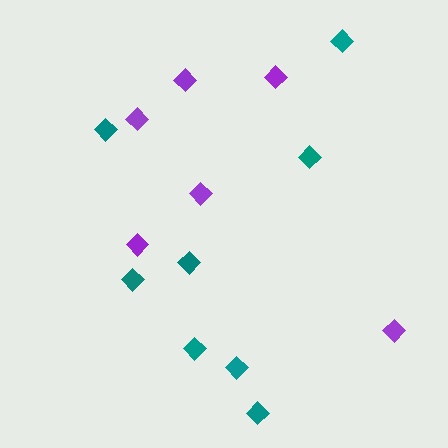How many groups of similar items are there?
There are 2 groups: one group of teal diamonds (8) and one group of purple diamonds (6).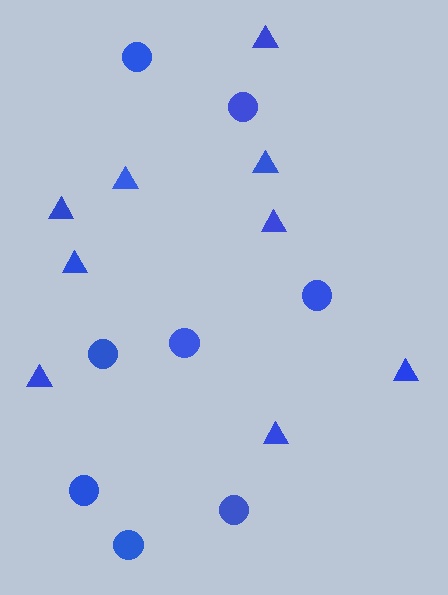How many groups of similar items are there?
There are 2 groups: one group of triangles (9) and one group of circles (8).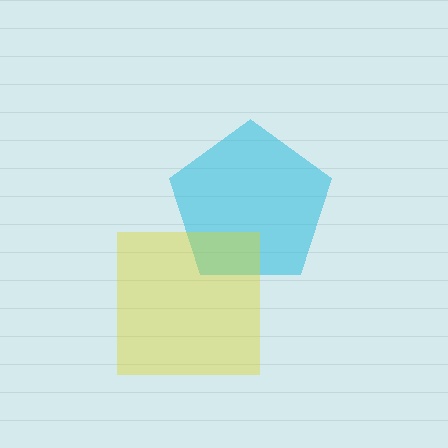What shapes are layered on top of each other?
The layered shapes are: a cyan pentagon, a yellow square.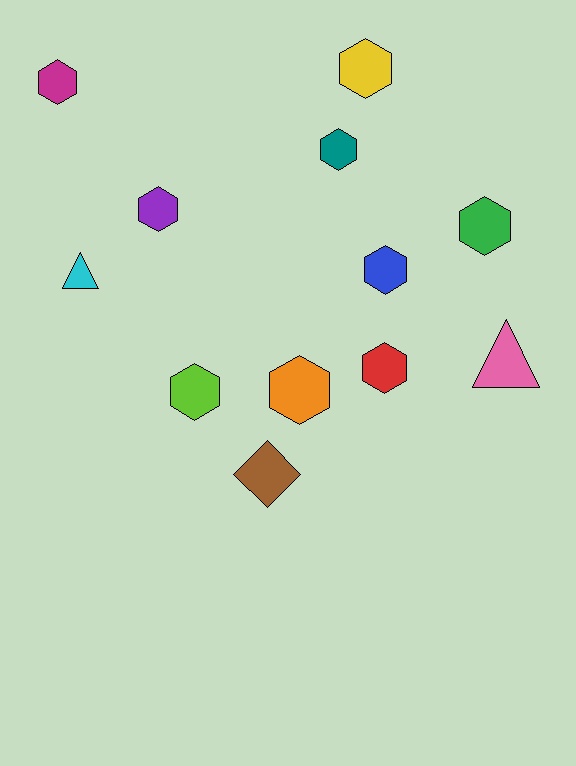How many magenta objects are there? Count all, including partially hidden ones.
There is 1 magenta object.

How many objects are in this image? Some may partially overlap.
There are 12 objects.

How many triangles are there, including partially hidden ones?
There are 2 triangles.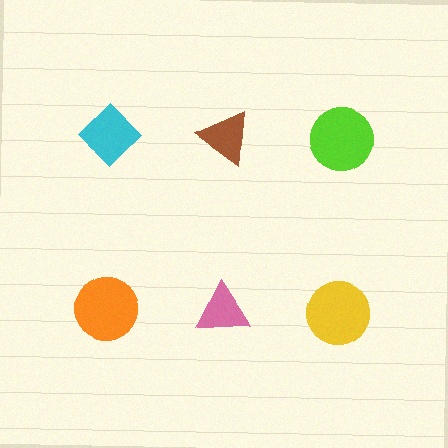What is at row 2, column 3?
A yellow circle.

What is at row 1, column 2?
A brown triangle.